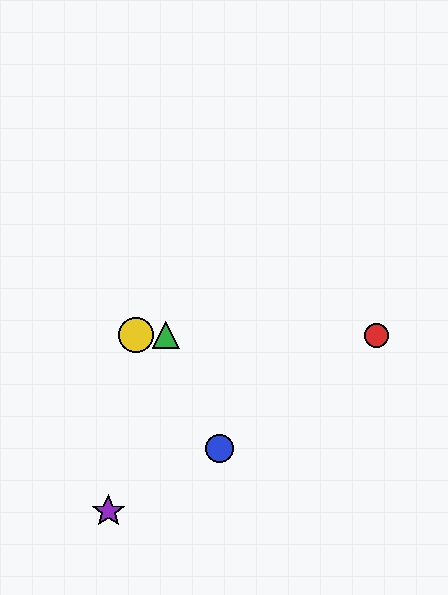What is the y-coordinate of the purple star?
The purple star is at y≈511.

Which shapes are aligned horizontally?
The red circle, the green triangle, the yellow circle are aligned horizontally.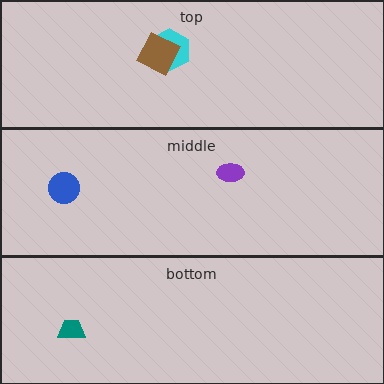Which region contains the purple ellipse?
The middle region.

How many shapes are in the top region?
2.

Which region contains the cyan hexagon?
The top region.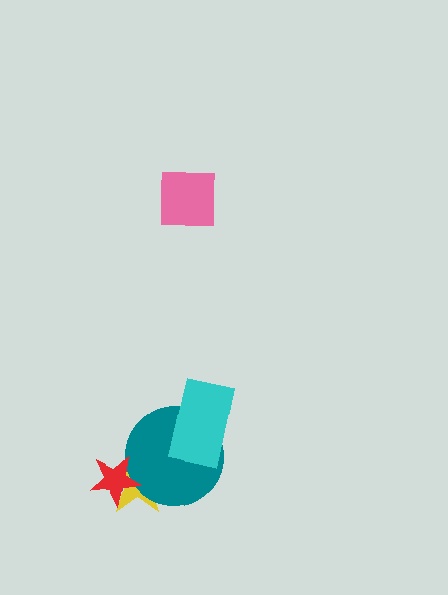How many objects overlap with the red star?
2 objects overlap with the red star.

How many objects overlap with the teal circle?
3 objects overlap with the teal circle.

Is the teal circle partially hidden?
Yes, it is partially covered by another shape.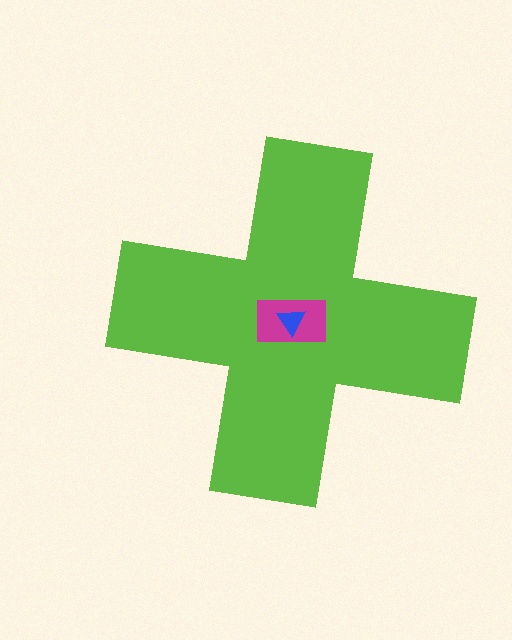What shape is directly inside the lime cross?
The magenta rectangle.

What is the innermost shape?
The blue triangle.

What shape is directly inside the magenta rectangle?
The blue triangle.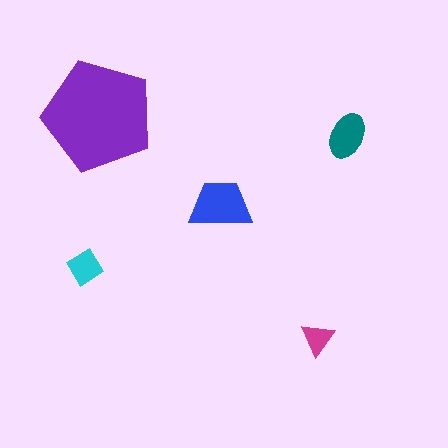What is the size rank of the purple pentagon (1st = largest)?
1st.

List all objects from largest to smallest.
The purple pentagon, the blue trapezoid, the teal ellipse, the cyan diamond, the magenta triangle.